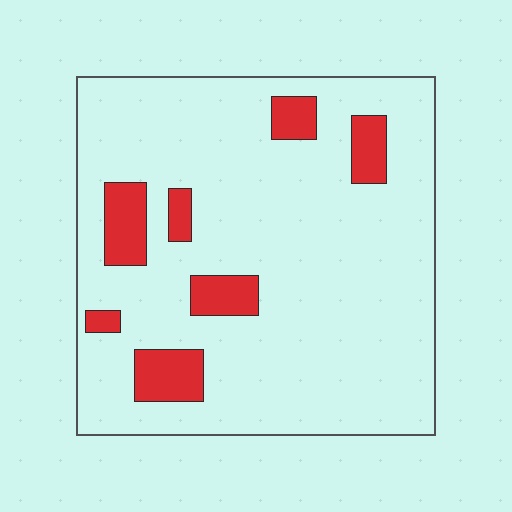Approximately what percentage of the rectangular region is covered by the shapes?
Approximately 15%.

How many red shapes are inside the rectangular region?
7.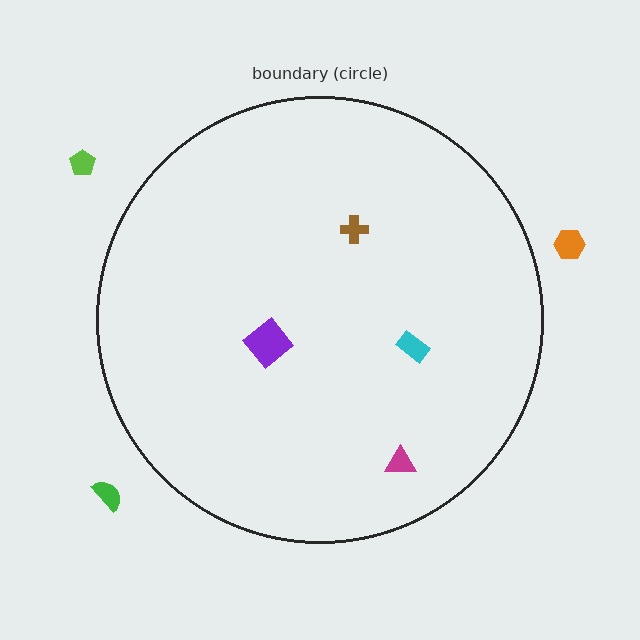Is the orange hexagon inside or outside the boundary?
Outside.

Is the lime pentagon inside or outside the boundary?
Outside.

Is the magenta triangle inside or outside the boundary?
Inside.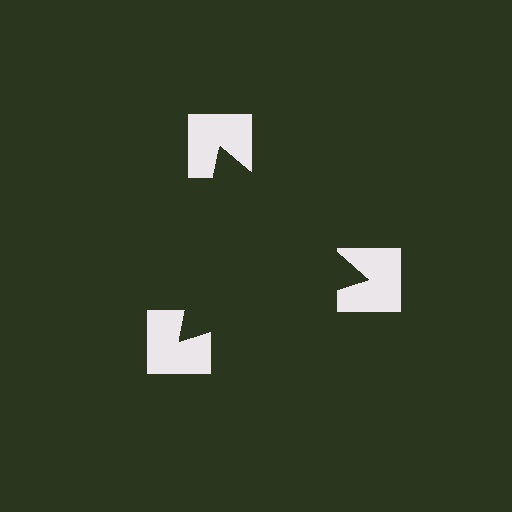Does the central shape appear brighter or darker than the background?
It typically appears slightly darker than the background, even though no actual brightness change is drawn.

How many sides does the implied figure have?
3 sides.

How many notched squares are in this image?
There are 3 — one at each vertex of the illusory triangle.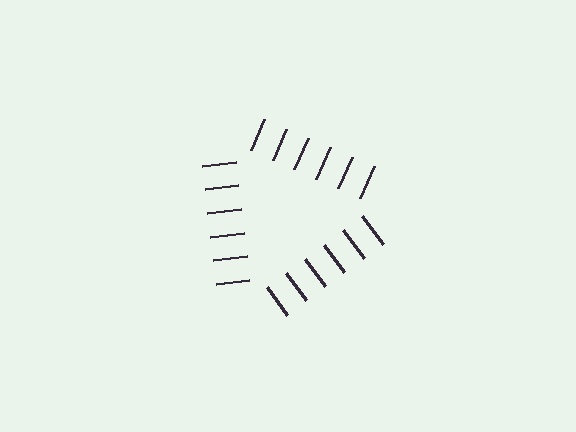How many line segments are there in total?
18 — 6 along each of the 3 edges.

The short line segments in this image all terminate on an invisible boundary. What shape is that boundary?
An illusory triangle — the line segments terminate on its edges but no continuous stroke is drawn.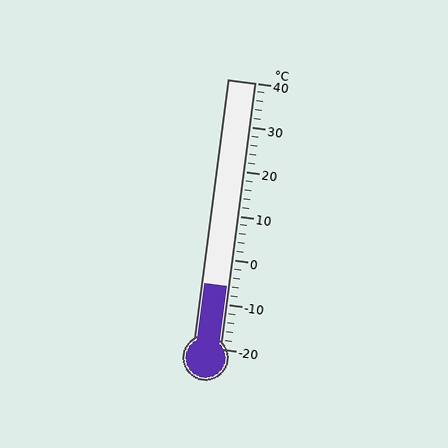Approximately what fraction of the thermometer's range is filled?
The thermometer is filled to approximately 25% of its range.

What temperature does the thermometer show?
The thermometer shows approximately -6°C.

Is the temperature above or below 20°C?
The temperature is below 20°C.